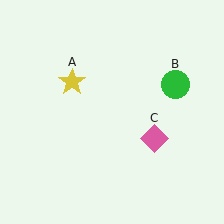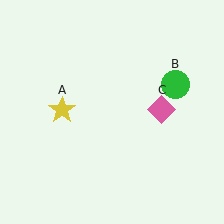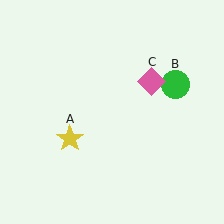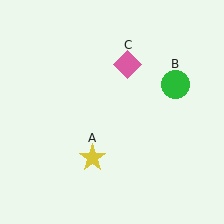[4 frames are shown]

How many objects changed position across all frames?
2 objects changed position: yellow star (object A), pink diamond (object C).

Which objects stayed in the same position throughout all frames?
Green circle (object B) remained stationary.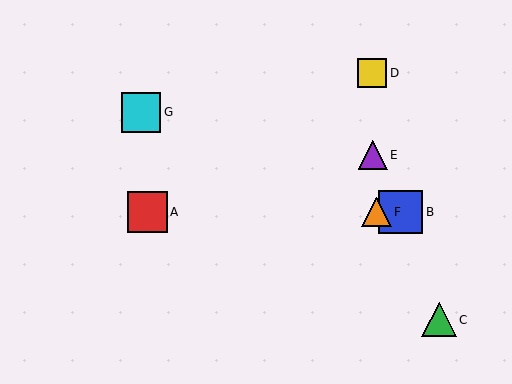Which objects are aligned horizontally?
Objects A, B, F are aligned horizontally.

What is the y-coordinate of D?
Object D is at y≈73.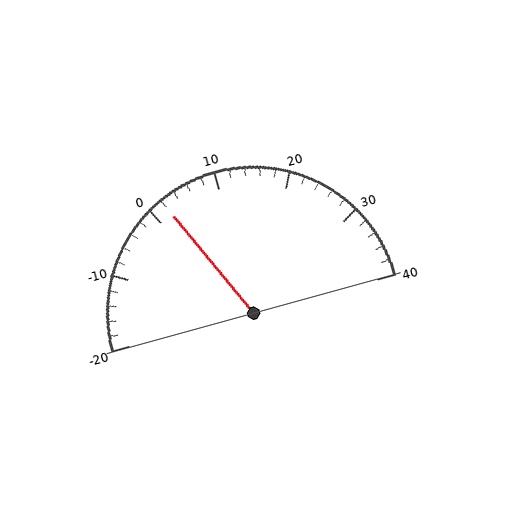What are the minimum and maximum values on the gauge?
The gauge ranges from -20 to 40.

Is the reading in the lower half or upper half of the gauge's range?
The reading is in the lower half of the range (-20 to 40).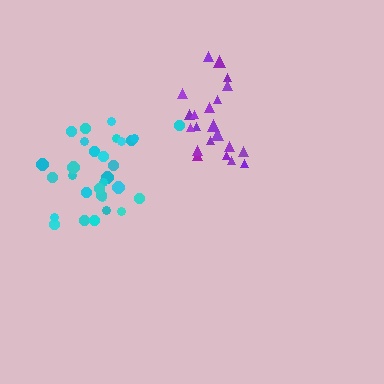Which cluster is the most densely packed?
Cyan.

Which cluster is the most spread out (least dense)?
Purple.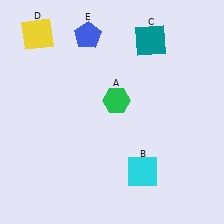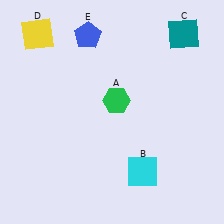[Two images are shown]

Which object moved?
The teal square (C) moved right.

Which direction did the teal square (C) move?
The teal square (C) moved right.